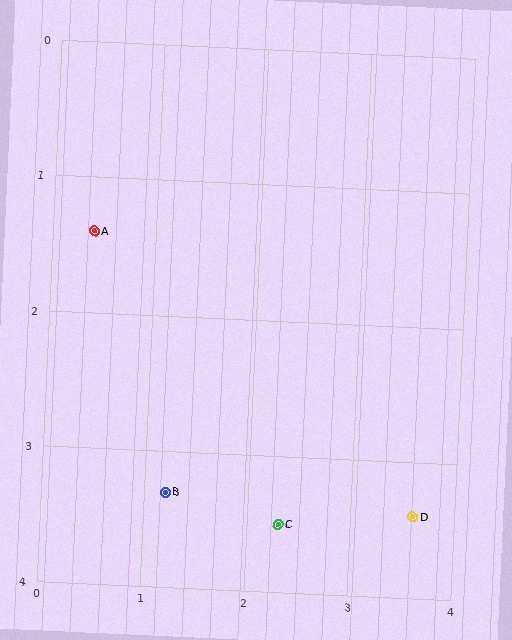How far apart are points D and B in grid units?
Points D and B are about 2.4 grid units apart.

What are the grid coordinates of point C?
Point C is at approximately (2.3, 3.5).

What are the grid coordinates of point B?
Point B is at approximately (1.2, 3.3).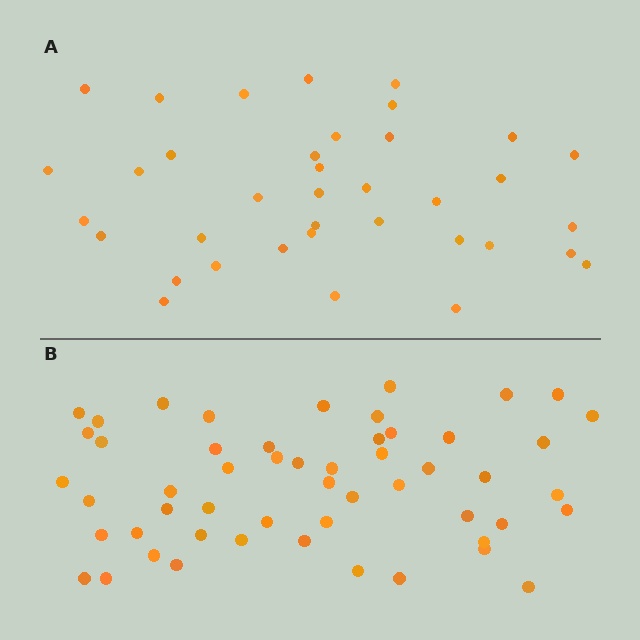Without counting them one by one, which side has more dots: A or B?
Region B (the bottom region) has more dots.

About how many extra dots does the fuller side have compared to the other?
Region B has approximately 15 more dots than region A.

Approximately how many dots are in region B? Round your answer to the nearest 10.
About 50 dots. (The exact count is 53, which rounds to 50.)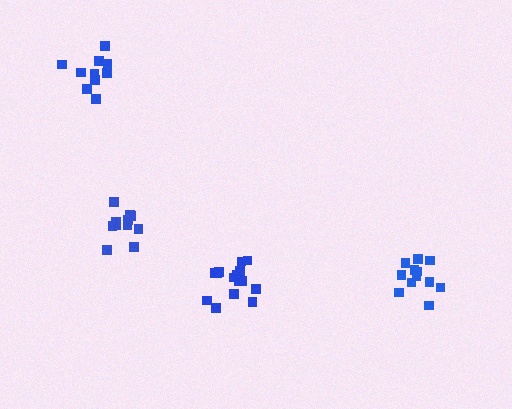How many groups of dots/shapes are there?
There are 4 groups.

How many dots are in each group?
Group 1: 11 dots, Group 2: 15 dots, Group 3: 11 dots, Group 4: 12 dots (49 total).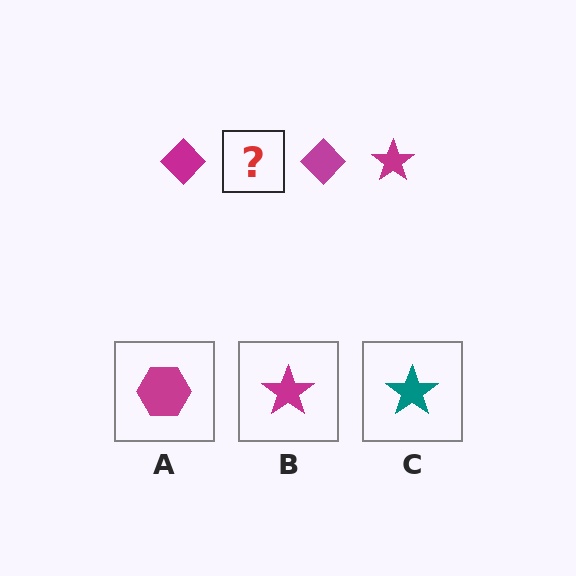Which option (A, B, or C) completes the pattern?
B.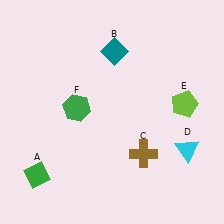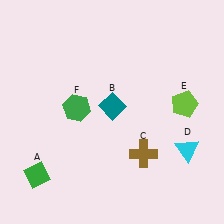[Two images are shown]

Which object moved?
The teal diamond (B) moved down.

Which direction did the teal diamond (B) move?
The teal diamond (B) moved down.